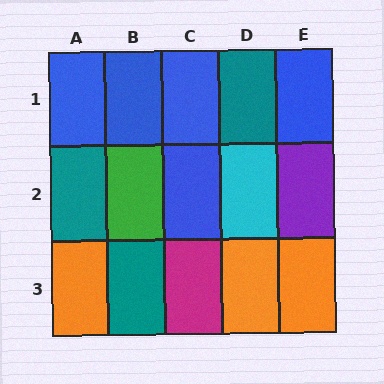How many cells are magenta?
1 cell is magenta.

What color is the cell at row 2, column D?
Cyan.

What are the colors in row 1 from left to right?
Blue, blue, blue, teal, blue.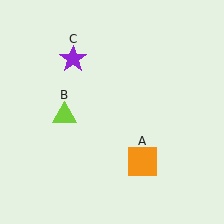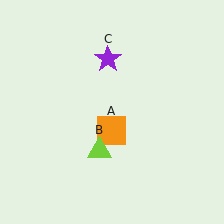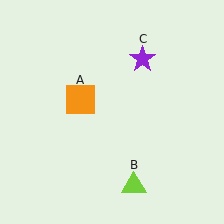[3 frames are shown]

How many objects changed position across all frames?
3 objects changed position: orange square (object A), lime triangle (object B), purple star (object C).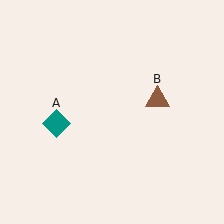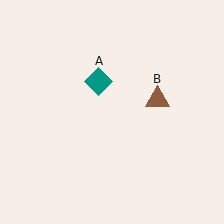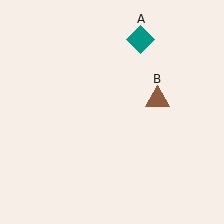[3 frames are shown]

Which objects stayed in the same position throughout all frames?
Brown triangle (object B) remained stationary.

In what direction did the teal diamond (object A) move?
The teal diamond (object A) moved up and to the right.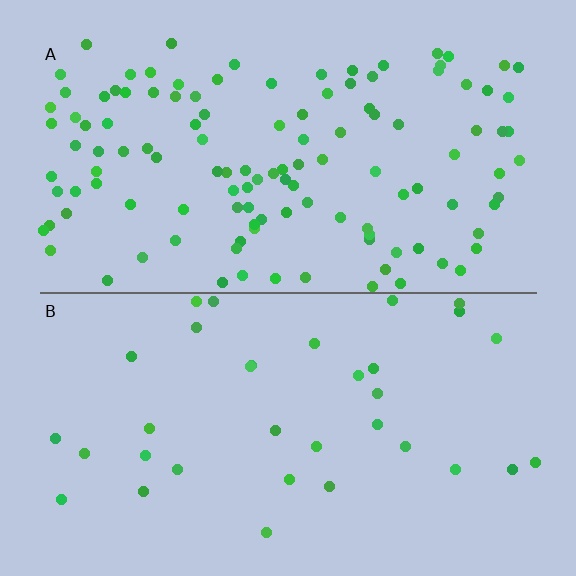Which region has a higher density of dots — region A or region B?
A (the top).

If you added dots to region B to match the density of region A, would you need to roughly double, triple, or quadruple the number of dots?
Approximately quadruple.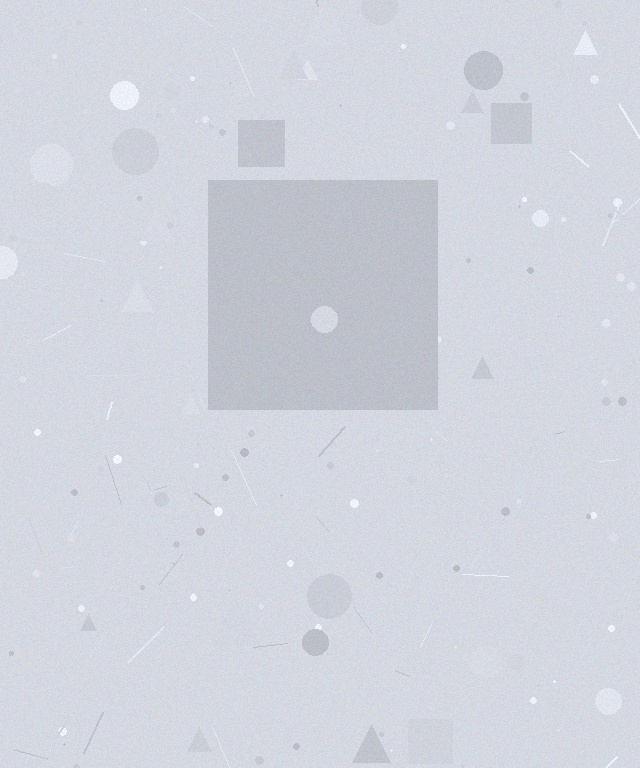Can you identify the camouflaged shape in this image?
The camouflaged shape is a square.